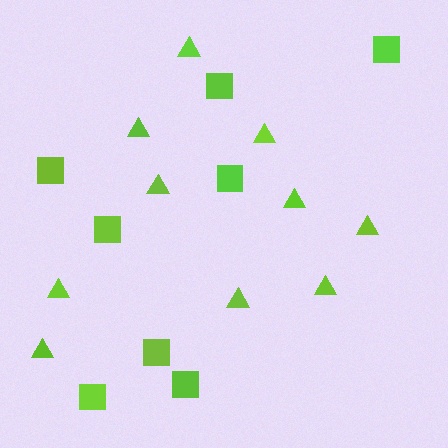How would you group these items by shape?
There are 2 groups: one group of triangles (10) and one group of squares (8).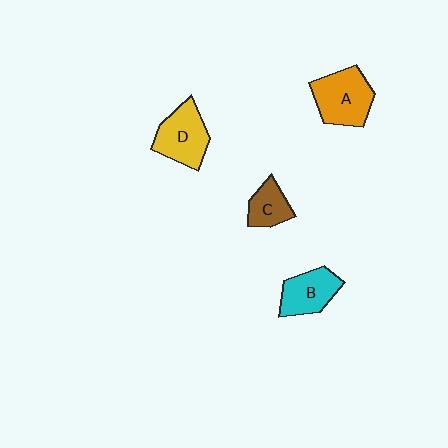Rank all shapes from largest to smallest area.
From largest to smallest: A (orange), D (yellow), B (cyan), C (brown).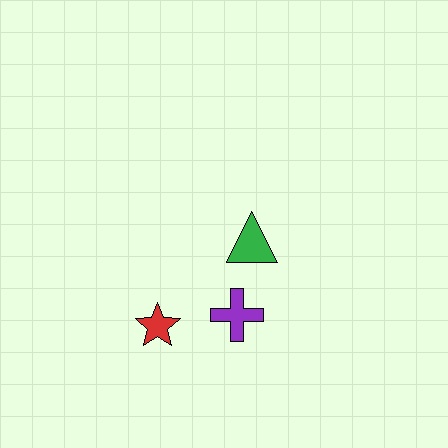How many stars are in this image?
There is 1 star.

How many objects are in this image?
There are 3 objects.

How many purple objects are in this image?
There is 1 purple object.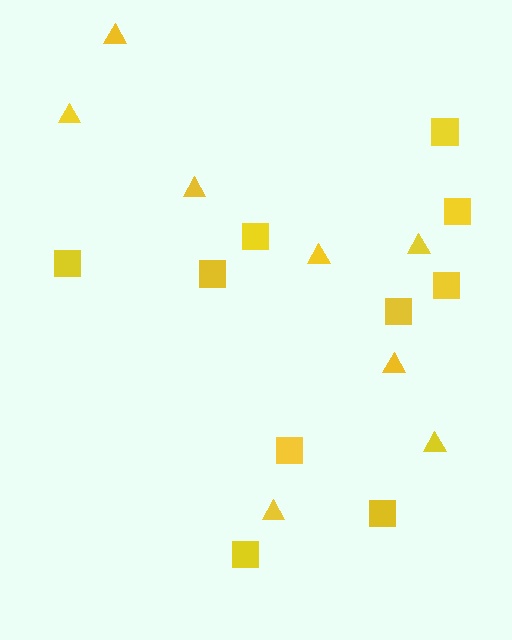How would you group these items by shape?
There are 2 groups: one group of squares (10) and one group of triangles (8).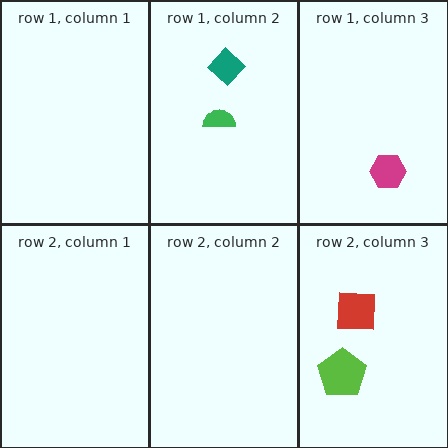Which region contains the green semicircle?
The row 1, column 2 region.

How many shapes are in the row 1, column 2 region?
2.